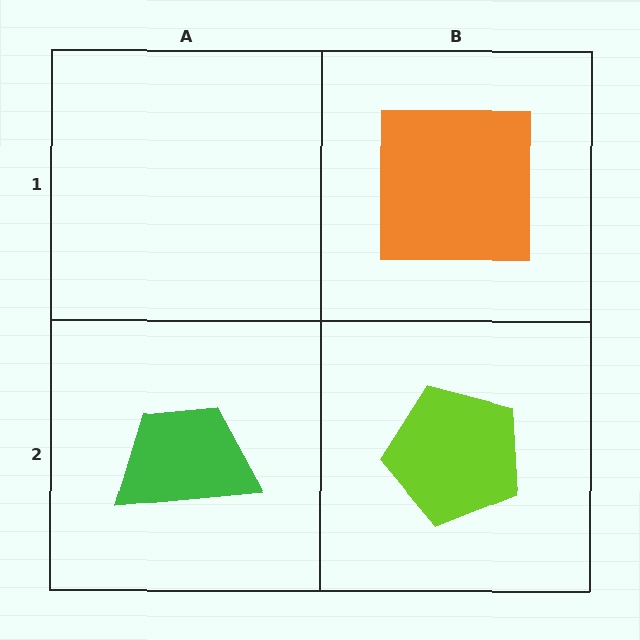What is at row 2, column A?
A green trapezoid.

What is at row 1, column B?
An orange square.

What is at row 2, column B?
A lime pentagon.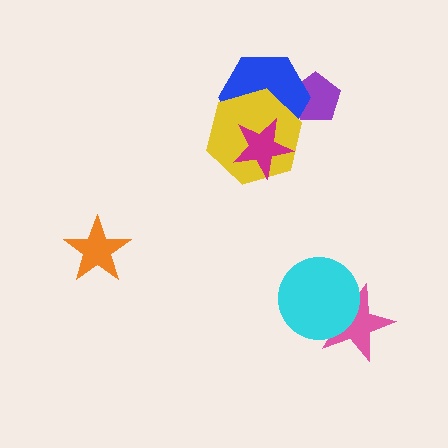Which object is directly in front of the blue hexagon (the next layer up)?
The yellow hexagon is directly in front of the blue hexagon.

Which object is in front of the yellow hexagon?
The magenta star is in front of the yellow hexagon.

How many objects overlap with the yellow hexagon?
2 objects overlap with the yellow hexagon.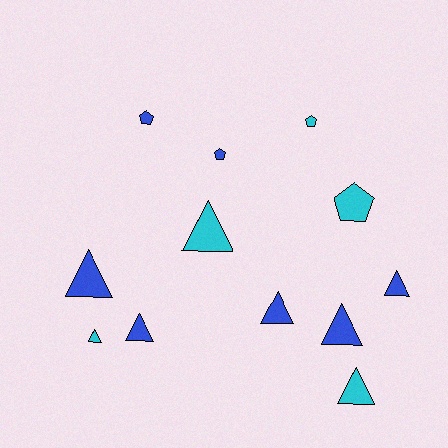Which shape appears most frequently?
Triangle, with 8 objects.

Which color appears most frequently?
Blue, with 7 objects.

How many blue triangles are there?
There are 5 blue triangles.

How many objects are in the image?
There are 12 objects.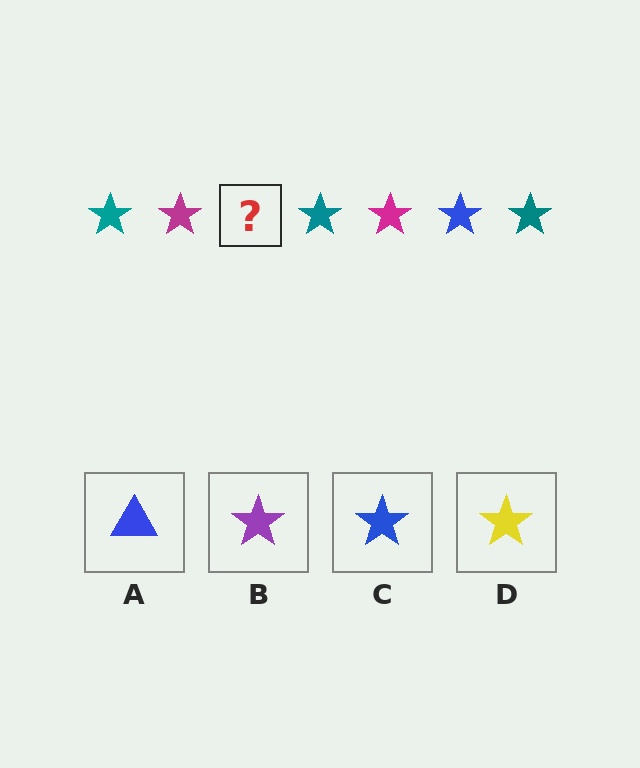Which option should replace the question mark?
Option C.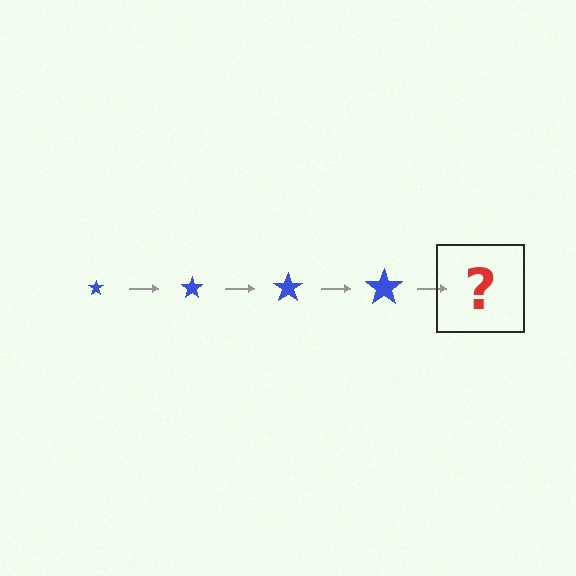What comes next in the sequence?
The next element should be a blue star, larger than the previous one.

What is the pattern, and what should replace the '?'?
The pattern is that the star gets progressively larger each step. The '?' should be a blue star, larger than the previous one.